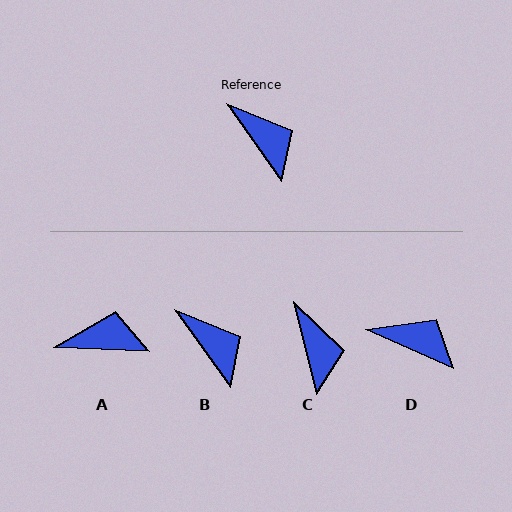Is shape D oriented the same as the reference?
No, it is off by about 30 degrees.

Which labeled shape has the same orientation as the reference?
B.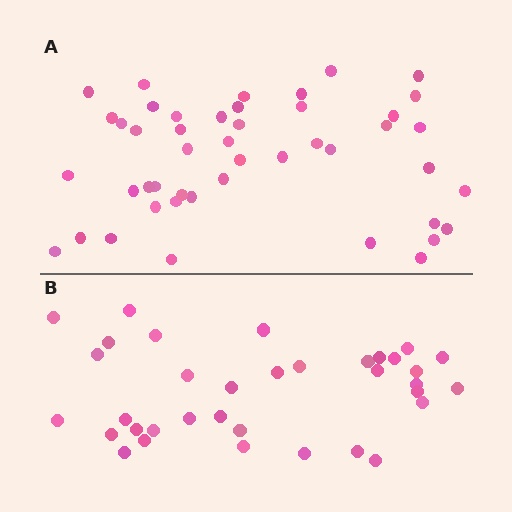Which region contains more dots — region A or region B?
Region A (the top region) has more dots.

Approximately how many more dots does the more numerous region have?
Region A has roughly 12 or so more dots than region B.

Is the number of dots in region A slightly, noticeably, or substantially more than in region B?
Region A has noticeably more, but not dramatically so. The ratio is roughly 1.3 to 1.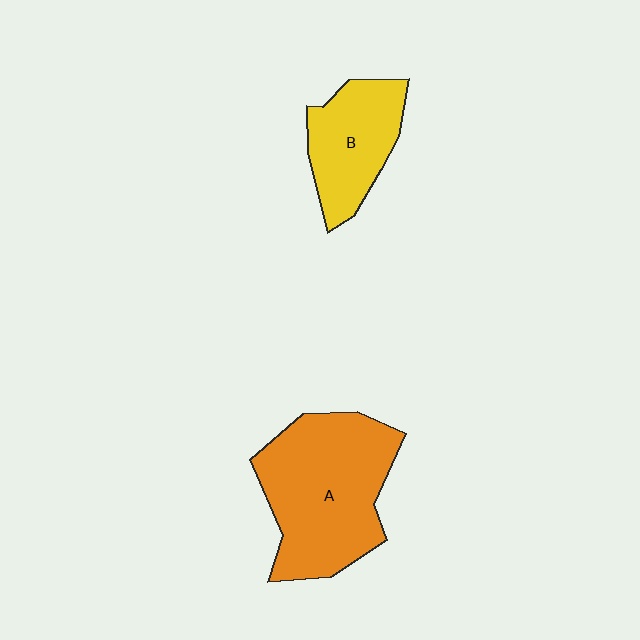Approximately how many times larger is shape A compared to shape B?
Approximately 1.8 times.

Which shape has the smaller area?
Shape B (yellow).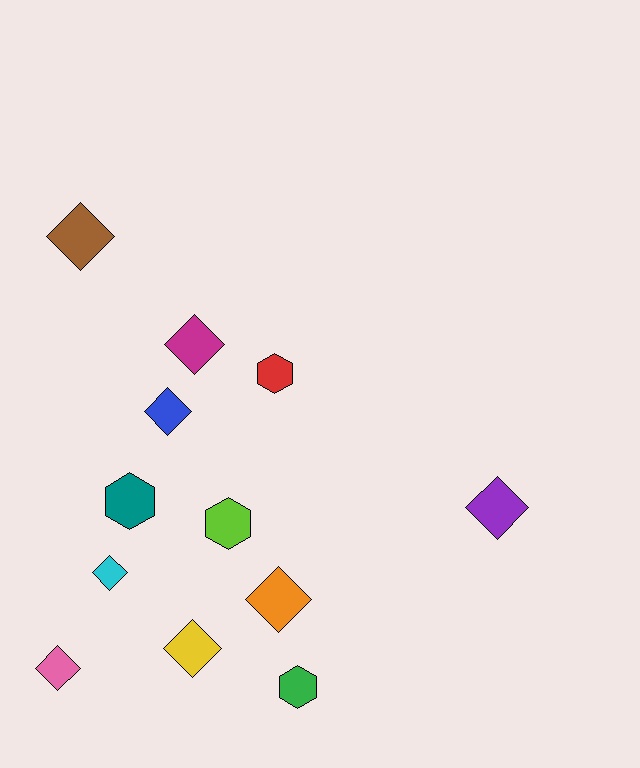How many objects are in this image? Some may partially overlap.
There are 12 objects.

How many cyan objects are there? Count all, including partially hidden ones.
There is 1 cyan object.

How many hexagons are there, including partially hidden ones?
There are 4 hexagons.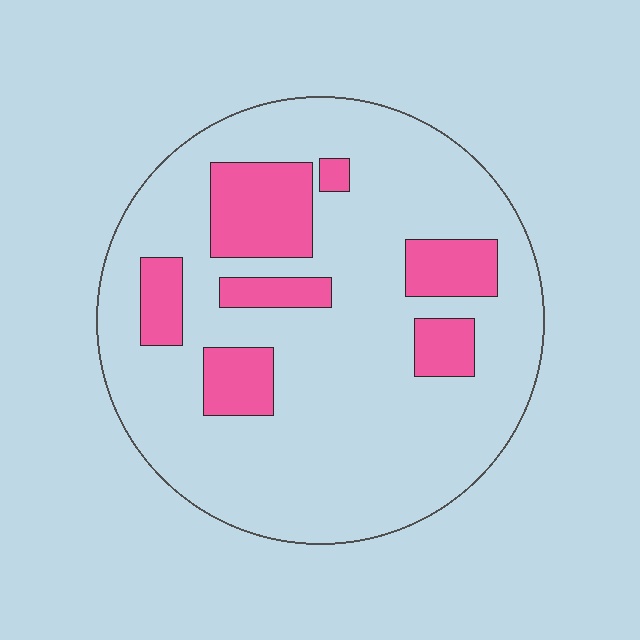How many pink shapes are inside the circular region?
7.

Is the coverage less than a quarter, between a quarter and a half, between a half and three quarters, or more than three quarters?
Less than a quarter.